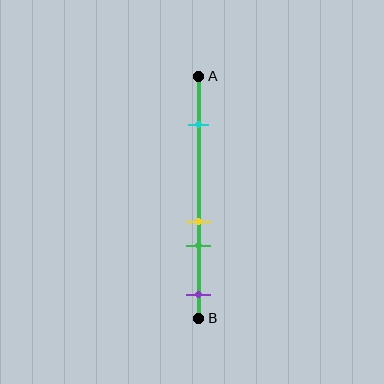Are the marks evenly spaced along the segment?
No, the marks are not evenly spaced.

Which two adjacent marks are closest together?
The yellow and green marks are the closest adjacent pair.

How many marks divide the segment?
There are 4 marks dividing the segment.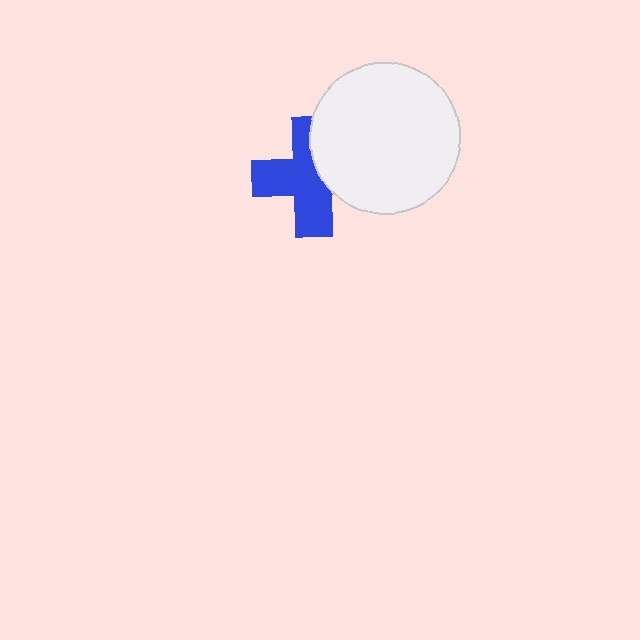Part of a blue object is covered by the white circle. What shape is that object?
It is a cross.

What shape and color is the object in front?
The object in front is a white circle.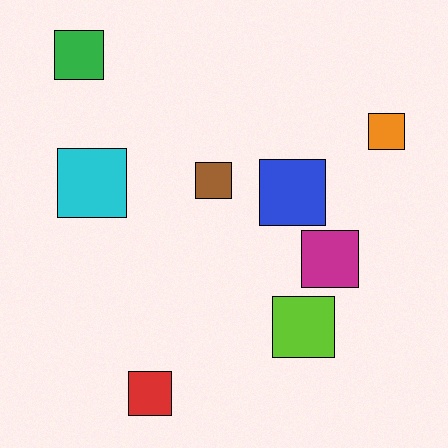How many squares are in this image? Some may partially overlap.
There are 8 squares.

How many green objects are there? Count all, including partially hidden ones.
There is 1 green object.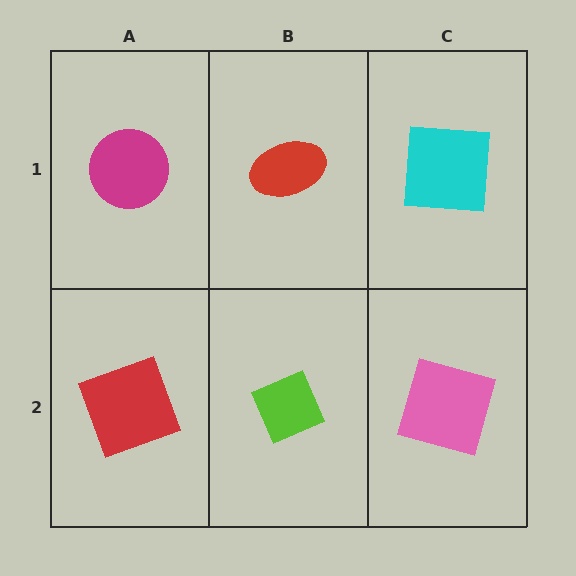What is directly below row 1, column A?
A red square.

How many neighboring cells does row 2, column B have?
3.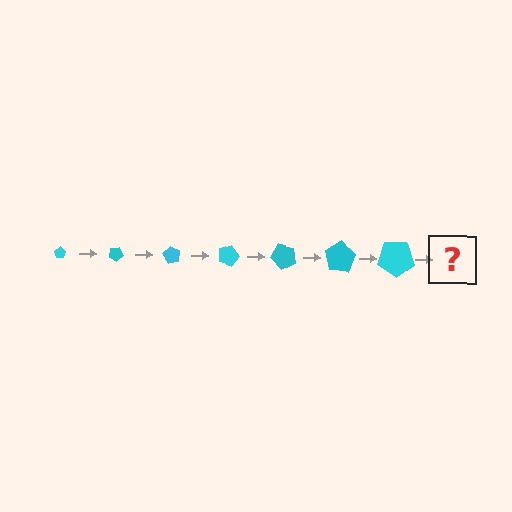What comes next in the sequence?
The next element should be a pentagon, larger than the previous one and rotated 210 degrees from the start.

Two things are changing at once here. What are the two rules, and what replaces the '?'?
The two rules are that the pentagon grows larger each step and it rotates 30 degrees each step. The '?' should be a pentagon, larger than the previous one and rotated 210 degrees from the start.